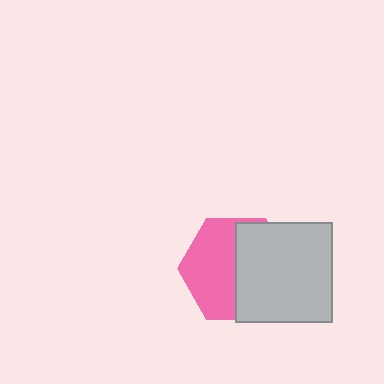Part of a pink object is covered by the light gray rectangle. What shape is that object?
It is a hexagon.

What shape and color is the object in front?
The object in front is a light gray rectangle.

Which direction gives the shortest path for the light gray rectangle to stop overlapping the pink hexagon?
Moving right gives the shortest separation.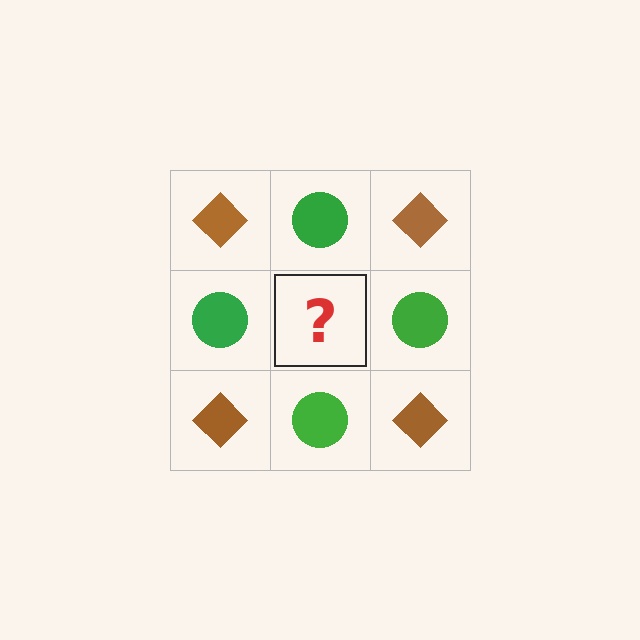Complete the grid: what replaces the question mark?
The question mark should be replaced with a brown diamond.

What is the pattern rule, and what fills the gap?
The rule is that it alternates brown diamond and green circle in a checkerboard pattern. The gap should be filled with a brown diamond.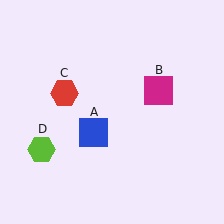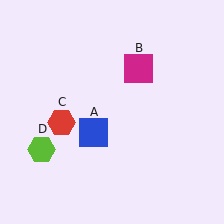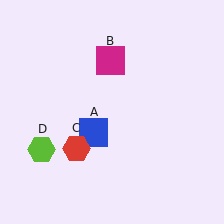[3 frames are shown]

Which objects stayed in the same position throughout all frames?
Blue square (object A) and lime hexagon (object D) remained stationary.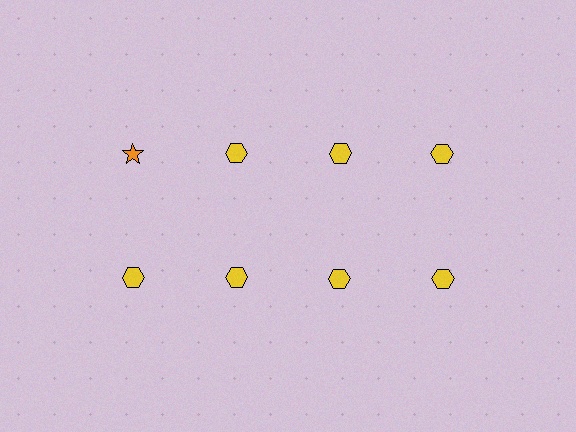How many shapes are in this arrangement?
There are 8 shapes arranged in a grid pattern.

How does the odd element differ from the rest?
It differs in both color (orange instead of yellow) and shape (star instead of hexagon).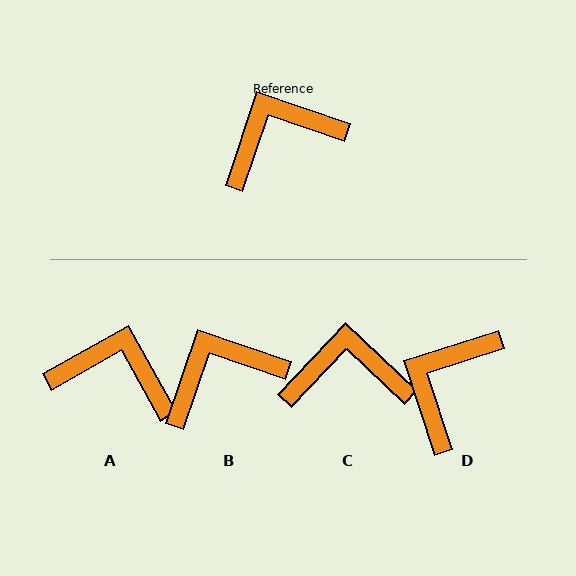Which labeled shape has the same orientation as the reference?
B.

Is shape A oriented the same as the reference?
No, it is off by about 42 degrees.